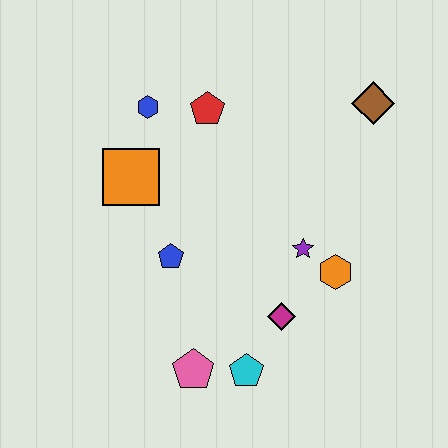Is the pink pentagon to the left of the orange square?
No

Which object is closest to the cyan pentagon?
The pink pentagon is closest to the cyan pentagon.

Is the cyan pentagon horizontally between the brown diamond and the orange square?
Yes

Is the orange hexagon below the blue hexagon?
Yes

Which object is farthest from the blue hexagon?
The cyan pentagon is farthest from the blue hexagon.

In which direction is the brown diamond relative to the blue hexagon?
The brown diamond is to the right of the blue hexagon.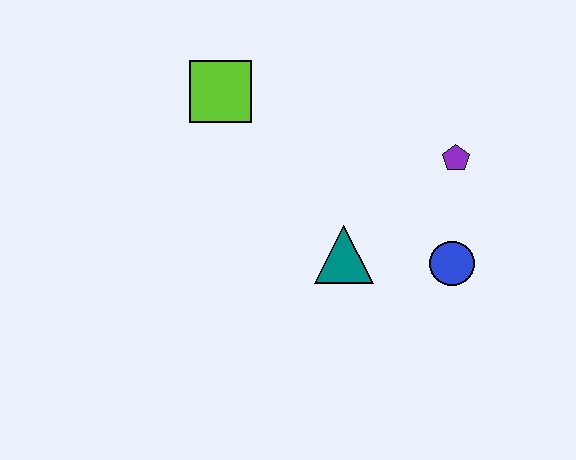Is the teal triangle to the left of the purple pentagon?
Yes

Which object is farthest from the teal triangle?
The lime square is farthest from the teal triangle.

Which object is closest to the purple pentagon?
The blue circle is closest to the purple pentagon.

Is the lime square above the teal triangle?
Yes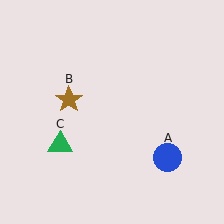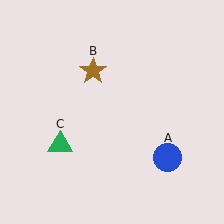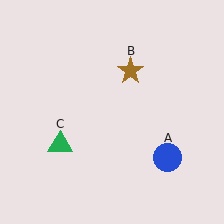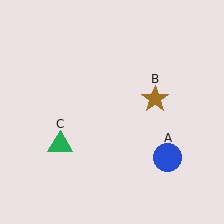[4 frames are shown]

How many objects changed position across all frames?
1 object changed position: brown star (object B).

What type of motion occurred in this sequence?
The brown star (object B) rotated clockwise around the center of the scene.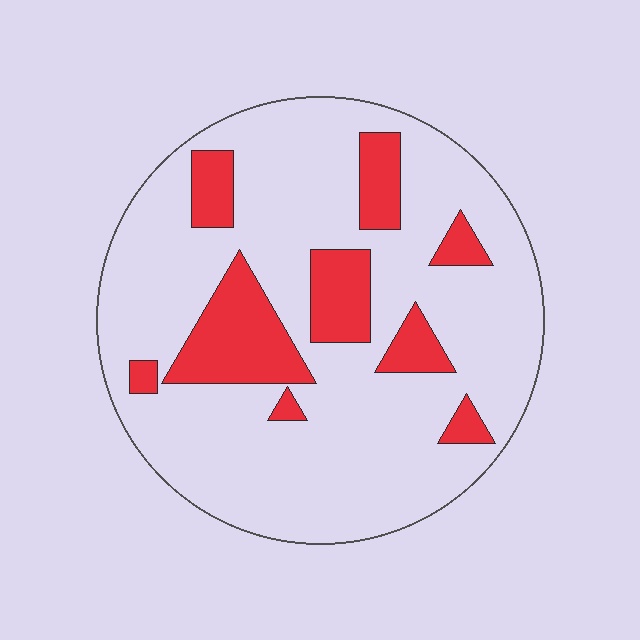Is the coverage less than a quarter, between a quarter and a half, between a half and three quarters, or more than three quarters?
Less than a quarter.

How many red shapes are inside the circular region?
9.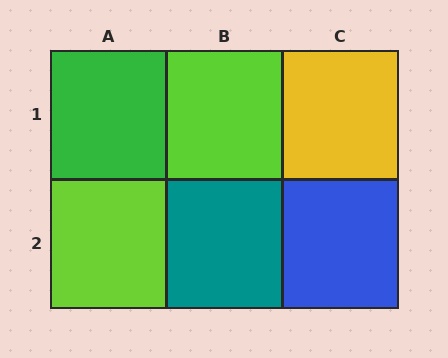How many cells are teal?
1 cell is teal.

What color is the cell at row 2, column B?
Teal.